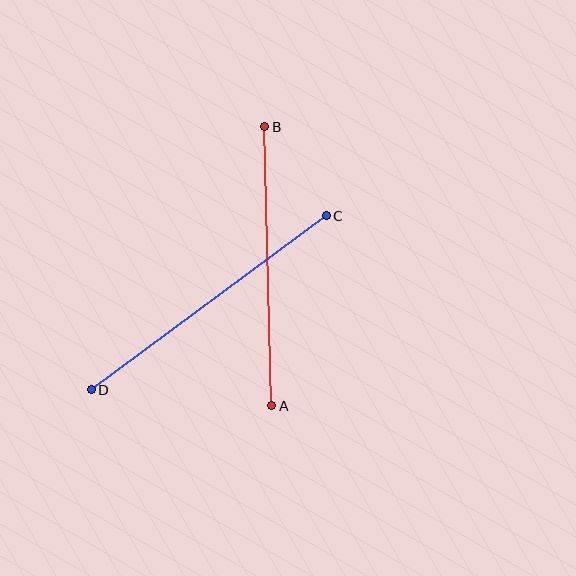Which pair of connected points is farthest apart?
Points C and D are farthest apart.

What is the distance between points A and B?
The distance is approximately 279 pixels.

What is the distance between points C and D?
The distance is approximately 293 pixels.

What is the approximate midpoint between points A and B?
The midpoint is at approximately (268, 266) pixels.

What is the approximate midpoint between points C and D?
The midpoint is at approximately (209, 303) pixels.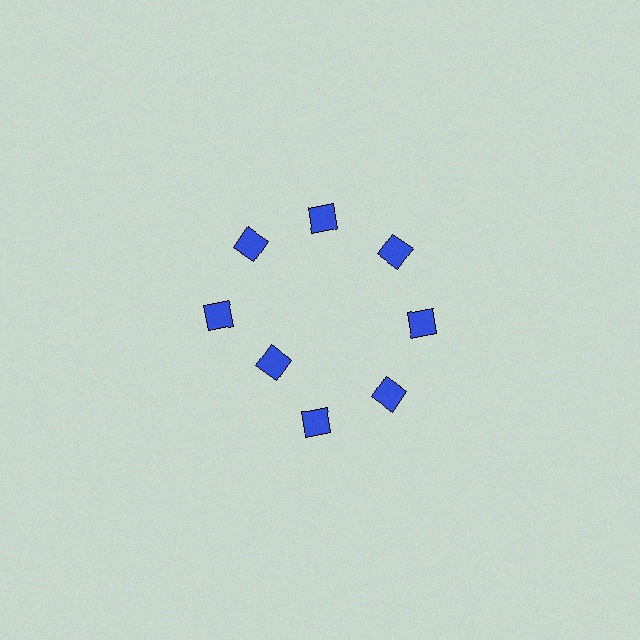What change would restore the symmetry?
The symmetry would be restored by moving it outward, back onto the ring so that all 8 diamonds sit at equal angles and equal distance from the center.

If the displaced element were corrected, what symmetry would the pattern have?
It would have 8-fold rotational symmetry — the pattern would map onto itself every 45 degrees.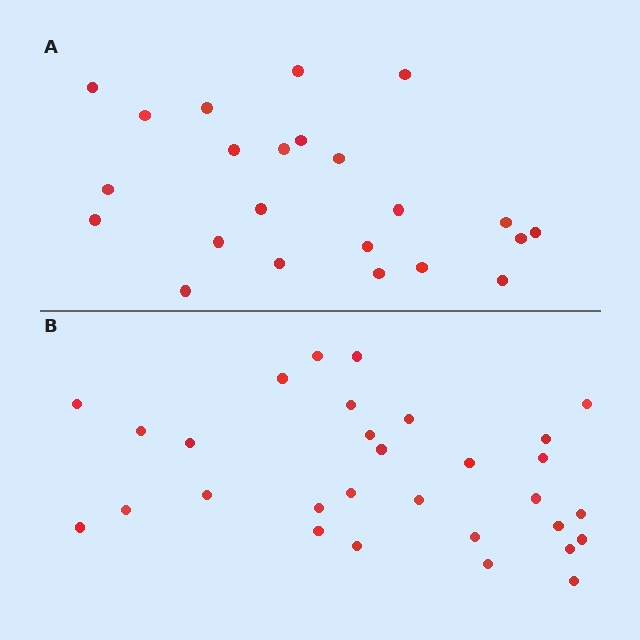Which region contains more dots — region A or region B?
Region B (the bottom region) has more dots.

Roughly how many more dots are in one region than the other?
Region B has roughly 8 or so more dots than region A.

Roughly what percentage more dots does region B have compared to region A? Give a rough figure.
About 30% more.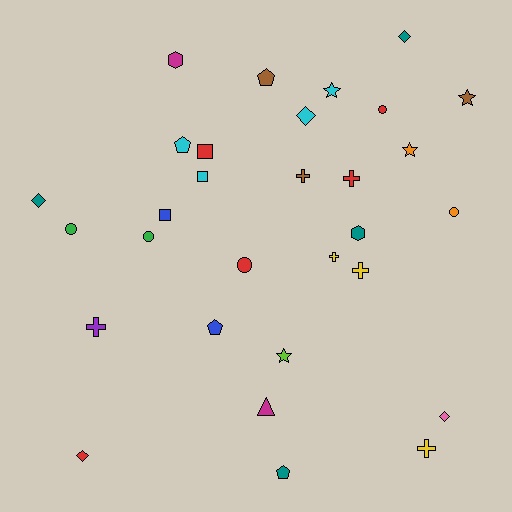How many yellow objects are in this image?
There are 3 yellow objects.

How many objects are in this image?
There are 30 objects.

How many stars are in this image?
There are 4 stars.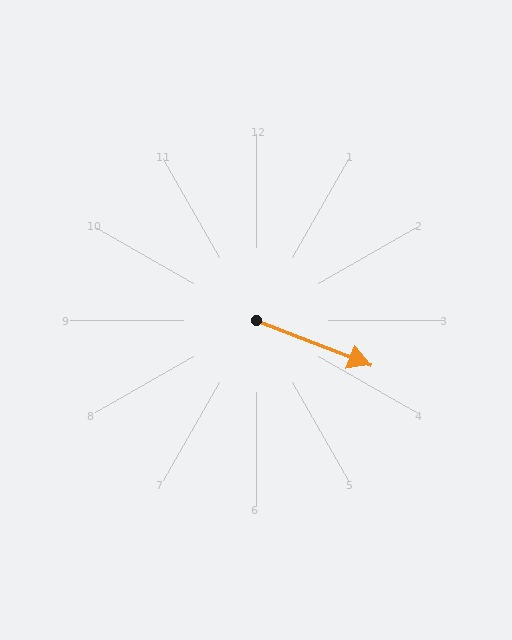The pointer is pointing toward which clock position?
Roughly 4 o'clock.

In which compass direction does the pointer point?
East.